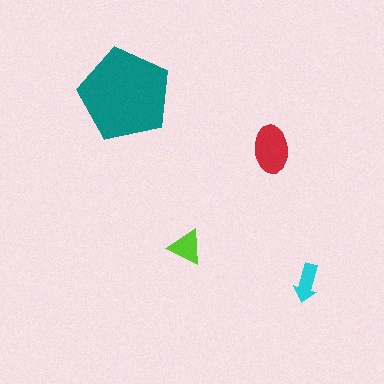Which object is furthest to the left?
The teal pentagon is leftmost.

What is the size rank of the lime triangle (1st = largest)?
3rd.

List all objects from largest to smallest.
The teal pentagon, the red ellipse, the lime triangle, the cyan arrow.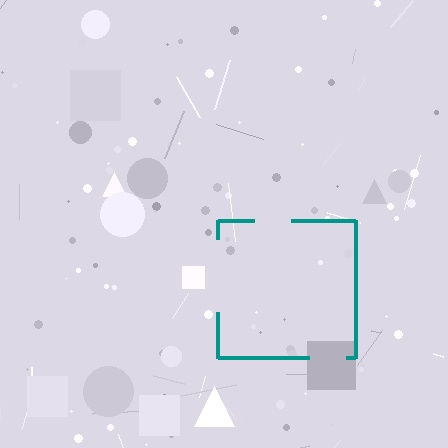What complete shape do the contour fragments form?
The contour fragments form a square.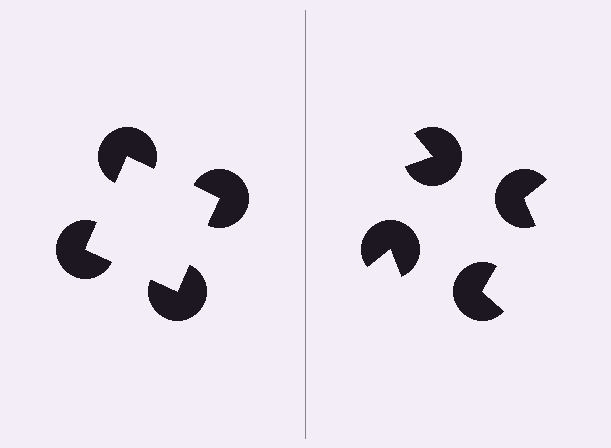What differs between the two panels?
The pac-man discs are positioned identically on both sides; only the wedge orientations differ. On the left they align to a square; on the right they are misaligned.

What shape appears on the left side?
An illusory square.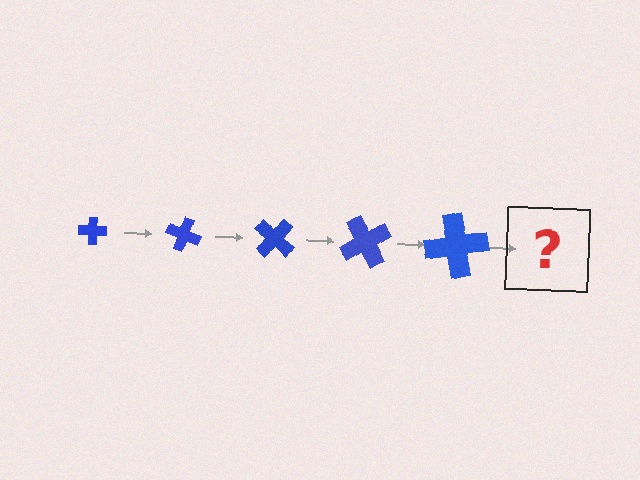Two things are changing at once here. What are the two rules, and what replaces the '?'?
The two rules are that the cross grows larger each step and it rotates 20 degrees each step. The '?' should be a cross, larger than the previous one and rotated 100 degrees from the start.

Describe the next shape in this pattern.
It should be a cross, larger than the previous one and rotated 100 degrees from the start.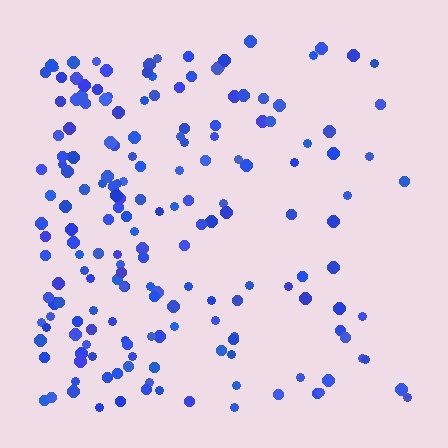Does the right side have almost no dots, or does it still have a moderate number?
Still a moderate number, just noticeably fewer than the left.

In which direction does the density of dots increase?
From right to left, with the left side densest.